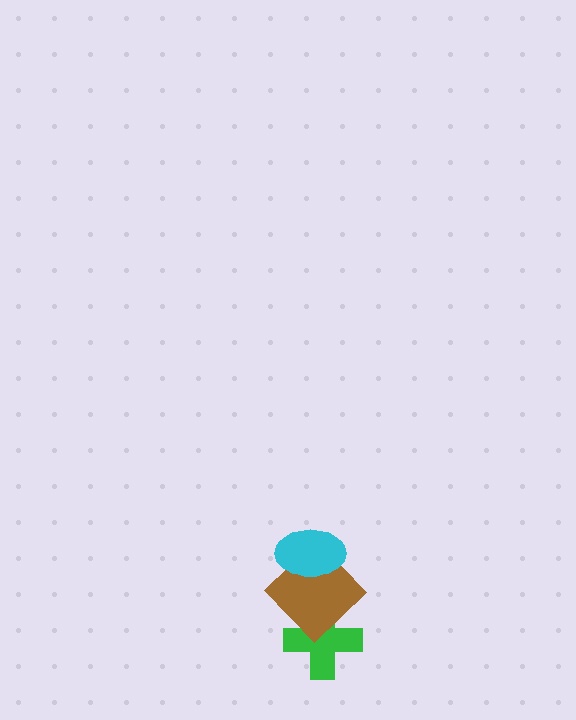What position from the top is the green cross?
The green cross is 3rd from the top.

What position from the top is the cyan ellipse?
The cyan ellipse is 1st from the top.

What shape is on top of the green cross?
The brown diamond is on top of the green cross.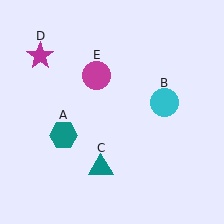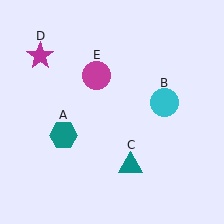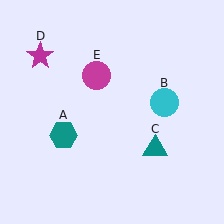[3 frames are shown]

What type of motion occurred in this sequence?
The teal triangle (object C) rotated counterclockwise around the center of the scene.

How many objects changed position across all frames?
1 object changed position: teal triangle (object C).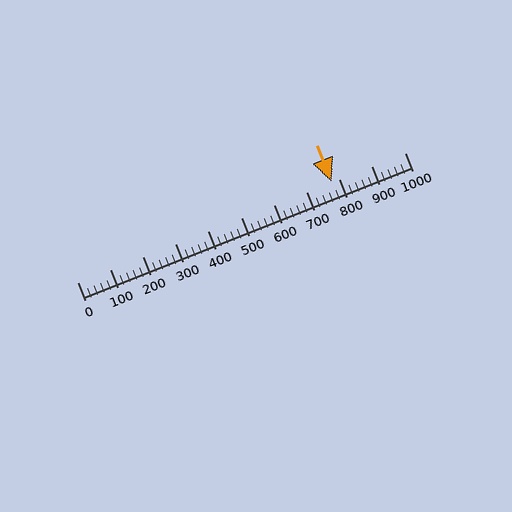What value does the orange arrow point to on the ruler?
The orange arrow points to approximately 777.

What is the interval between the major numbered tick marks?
The major tick marks are spaced 100 units apart.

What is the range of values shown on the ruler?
The ruler shows values from 0 to 1000.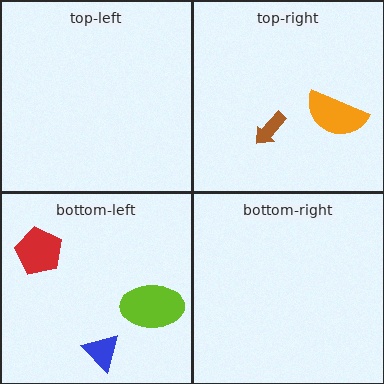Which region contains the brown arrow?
The top-right region.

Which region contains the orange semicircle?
The top-right region.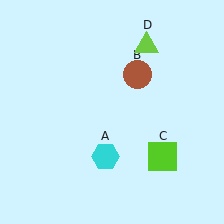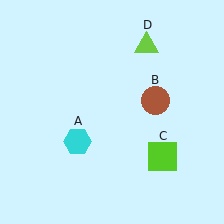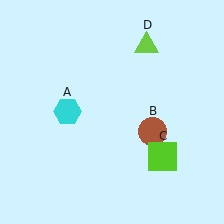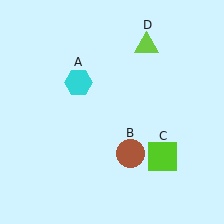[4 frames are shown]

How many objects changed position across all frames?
2 objects changed position: cyan hexagon (object A), brown circle (object B).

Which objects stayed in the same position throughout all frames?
Lime square (object C) and lime triangle (object D) remained stationary.